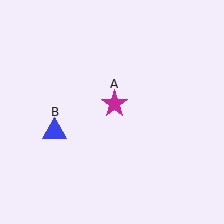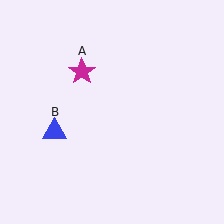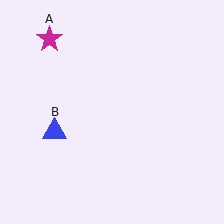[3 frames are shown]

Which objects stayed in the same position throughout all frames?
Blue triangle (object B) remained stationary.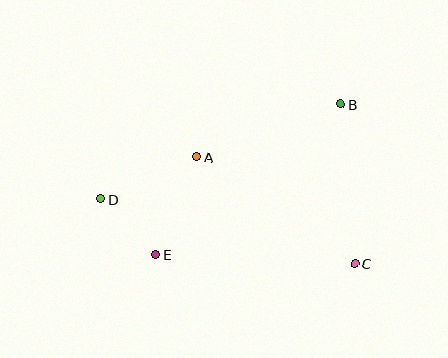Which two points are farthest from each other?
Points C and D are farthest from each other.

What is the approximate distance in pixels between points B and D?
The distance between B and D is approximately 258 pixels.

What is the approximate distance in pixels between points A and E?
The distance between A and E is approximately 106 pixels.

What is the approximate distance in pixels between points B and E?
The distance between B and E is approximately 239 pixels.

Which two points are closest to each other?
Points D and E are closest to each other.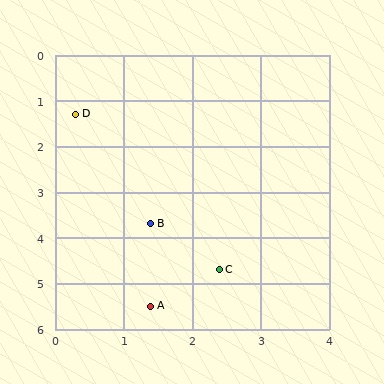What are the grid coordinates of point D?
Point D is at approximately (0.3, 1.3).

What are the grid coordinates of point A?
Point A is at approximately (1.4, 5.5).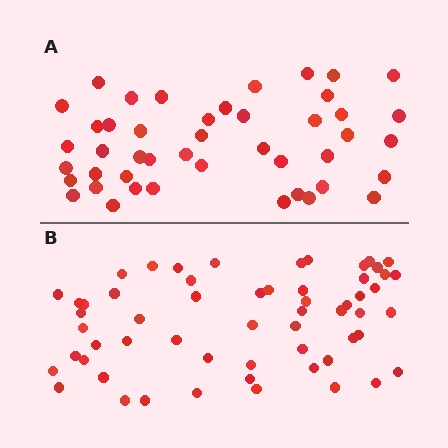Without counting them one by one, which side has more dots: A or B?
Region B (the bottom region) has more dots.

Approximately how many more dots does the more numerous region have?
Region B has approximately 15 more dots than region A.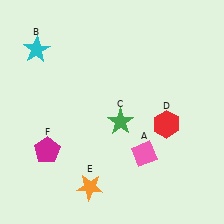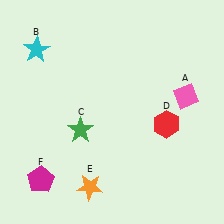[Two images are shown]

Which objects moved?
The objects that moved are: the pink diamond (A), the green star (C), the magenta pentagon (F).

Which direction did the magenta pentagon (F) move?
The magenta pentagon (F) moved down.